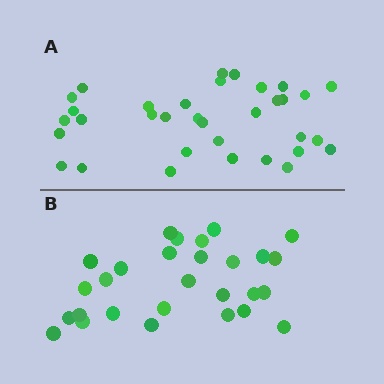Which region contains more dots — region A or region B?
Region A (the top region) has more dots.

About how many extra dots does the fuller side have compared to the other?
Region A has about 6 more dots than region B.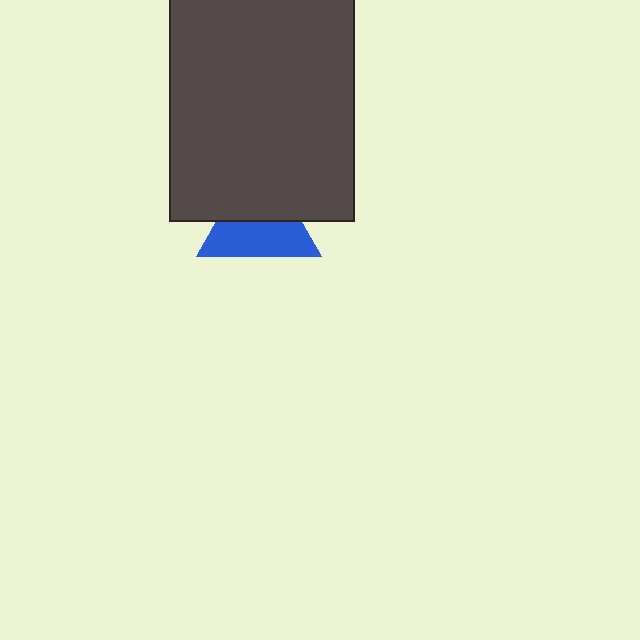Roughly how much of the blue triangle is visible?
About half of it is visible (roughly 54%).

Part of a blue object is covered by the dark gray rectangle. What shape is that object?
It is a triangle.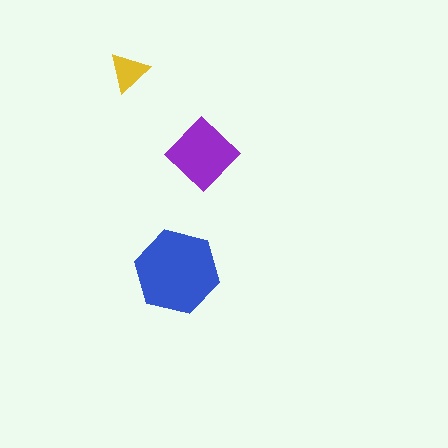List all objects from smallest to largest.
The yellow triangle, the purple diamond, the blue hexagon.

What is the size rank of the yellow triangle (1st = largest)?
3rd.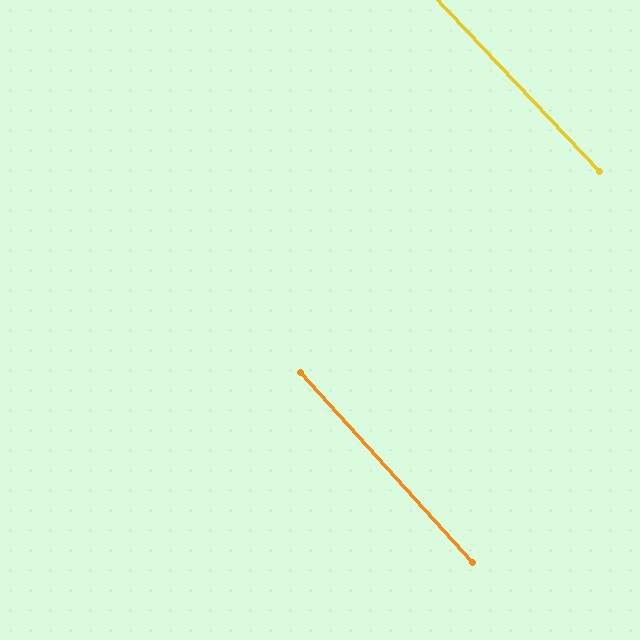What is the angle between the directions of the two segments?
Approximately 1 degree.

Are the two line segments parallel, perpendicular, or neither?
Parallel — their directions differ by only 1.0°.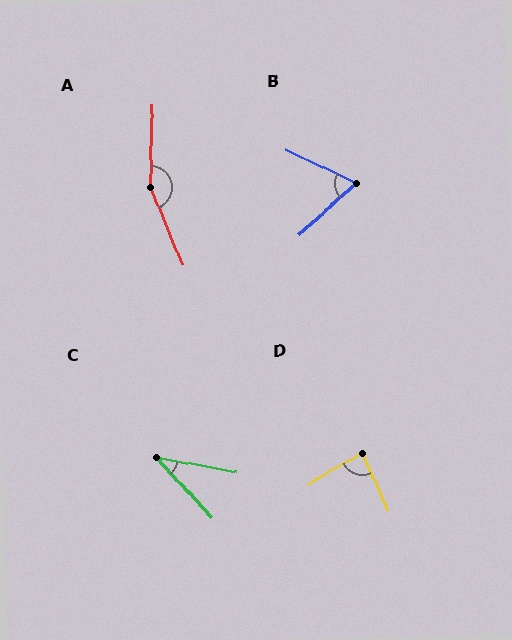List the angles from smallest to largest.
C (37°), B (68°), D (84°), A (156°).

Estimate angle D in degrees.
Approximately 84 degrees.